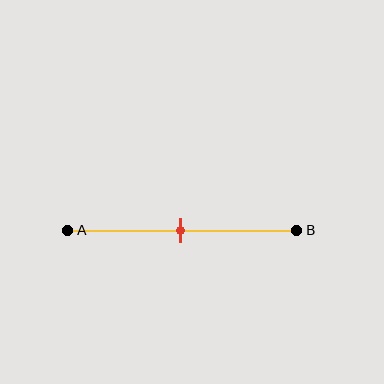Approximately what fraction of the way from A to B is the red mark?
The red mark is approximately 50% of the way from A to B.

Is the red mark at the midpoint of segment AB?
Yes, the mark is approximately at the midpoint.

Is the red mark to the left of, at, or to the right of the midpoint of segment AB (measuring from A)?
The red mark is approximately at the midpoint of segment AB.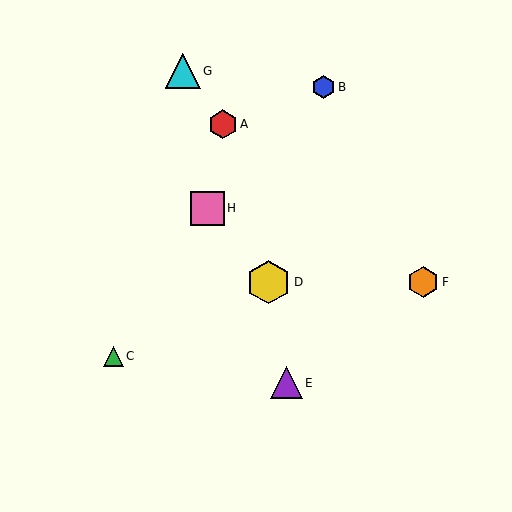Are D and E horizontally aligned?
No, D is at y≈282 and E is at y≈383.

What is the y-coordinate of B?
Object B is at y≈87.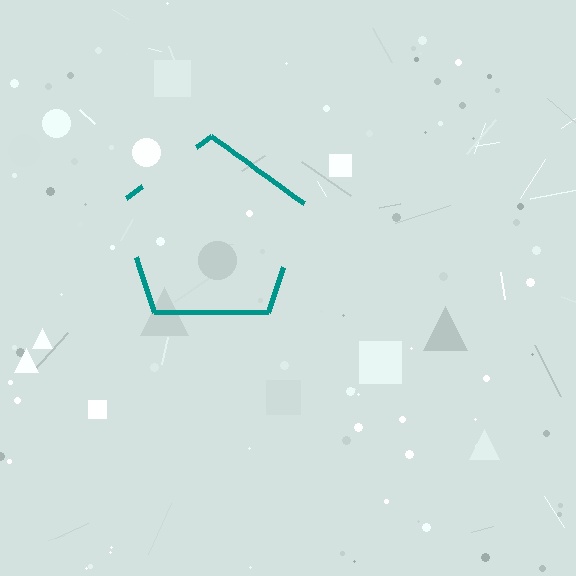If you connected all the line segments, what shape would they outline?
They would outline a pentagon.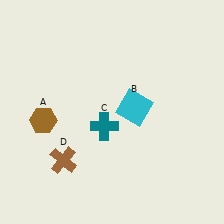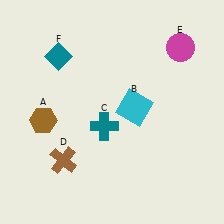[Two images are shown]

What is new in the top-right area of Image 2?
A magenta circle (E) was added in the top-right area of Image 2.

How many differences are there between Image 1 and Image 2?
There are 2 differences between the two images.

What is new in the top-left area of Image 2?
A teal diamond (F) was added in the top-left area of Image 2.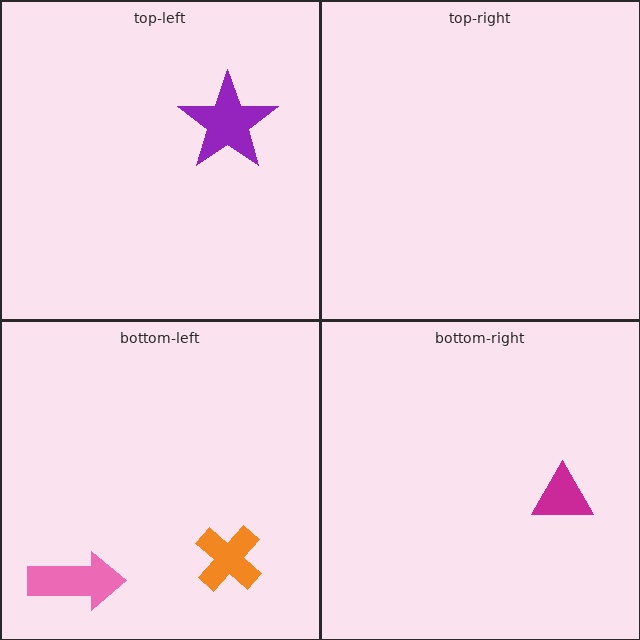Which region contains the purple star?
The top-left region.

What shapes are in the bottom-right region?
The magenta triangle.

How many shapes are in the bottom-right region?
1.